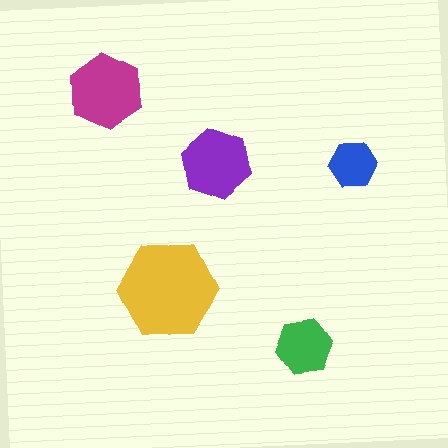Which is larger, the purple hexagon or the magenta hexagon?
The magenta one.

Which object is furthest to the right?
The blue hexagon is rightmost.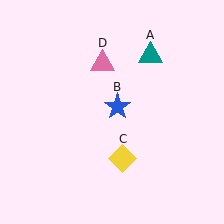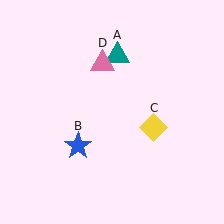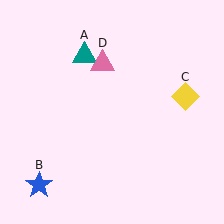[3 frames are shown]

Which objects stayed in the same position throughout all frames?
Pink triangle (object D) remained stationary.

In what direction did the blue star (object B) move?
The blue star (object B) moved down and to the left.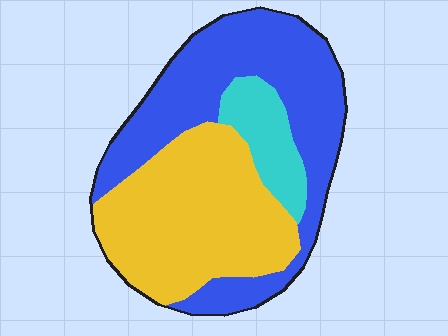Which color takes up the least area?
Cyan, at roughly 10%.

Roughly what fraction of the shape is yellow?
Yellow covers around 45% of the shape.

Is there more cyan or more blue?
Blue.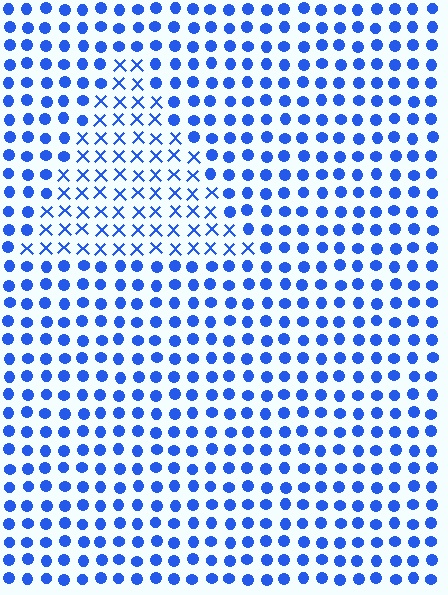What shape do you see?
I see a triangle.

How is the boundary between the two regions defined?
The boundary is defined by a change in element shape: X marks inside vs. circles outside. All elements share the same color and spacing.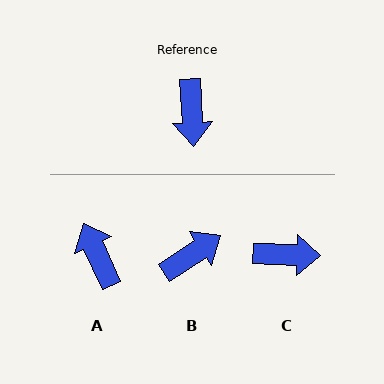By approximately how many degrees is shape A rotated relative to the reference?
Approximately 158 degrees clockwise.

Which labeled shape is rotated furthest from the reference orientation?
A, about 158 degrees away.